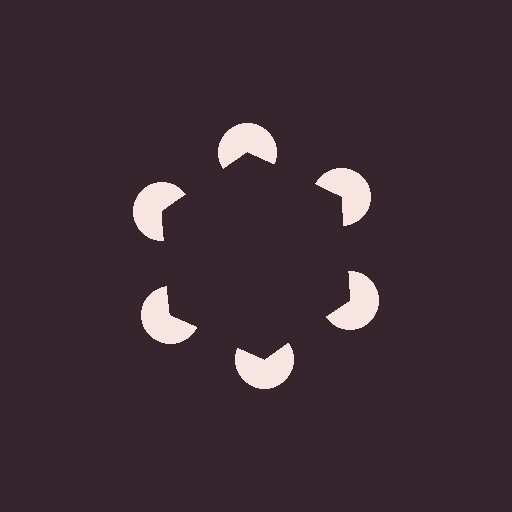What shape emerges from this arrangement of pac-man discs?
An illusory hexagon — its edges are inferred from the aligned wedge cuts in the pac-man discs, not physically drawn.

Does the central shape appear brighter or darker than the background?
It typically appears slightly darker than the background, even though no actual brightness change is drawn.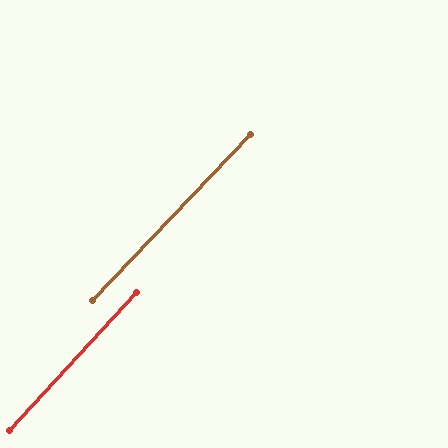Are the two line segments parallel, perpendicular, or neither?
Parallel — their directions differ by only 0.8°.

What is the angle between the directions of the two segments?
Approximately 1 degree.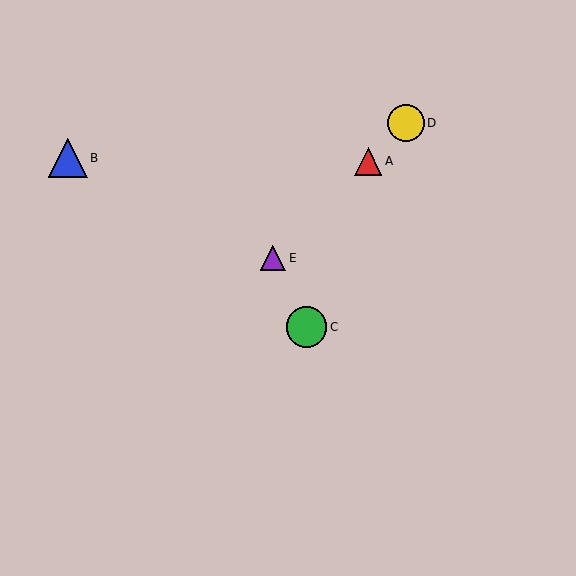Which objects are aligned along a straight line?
Objects A, D, E are aligned along a straight line.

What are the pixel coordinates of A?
Object A is at (368, 161).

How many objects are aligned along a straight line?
3 objects (A, D, E) are aligned along a straight line.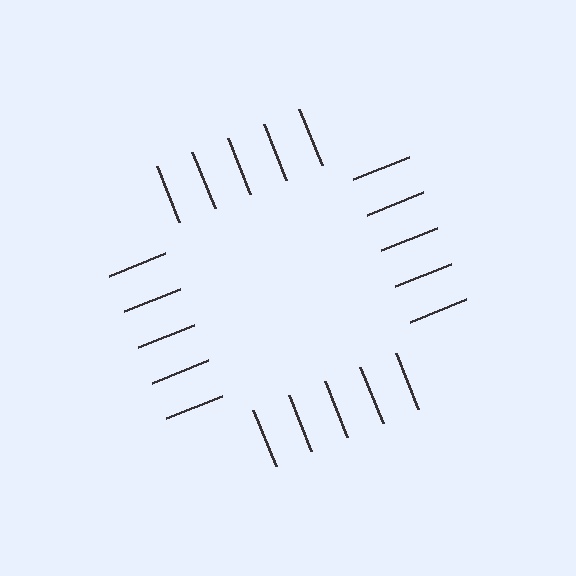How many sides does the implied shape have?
4 sides — the line-ends trace a square.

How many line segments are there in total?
20 — 5 along each of the 4 edges.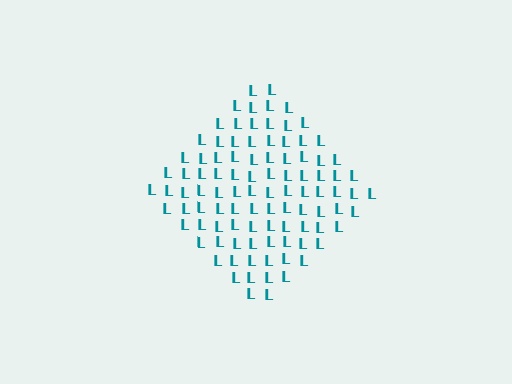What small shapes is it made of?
It is made of small letter L's.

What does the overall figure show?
The overall figure shows a diamond.